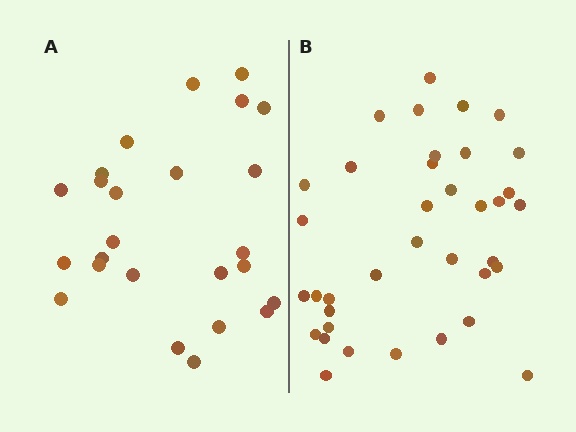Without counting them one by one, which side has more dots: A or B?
Region B (the right region) has more dots.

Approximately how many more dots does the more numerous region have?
Region B has roughly 12 or so more dots than region A.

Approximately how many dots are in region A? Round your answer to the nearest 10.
About 20 dots. (The exact count is 25, which rounds to 20.)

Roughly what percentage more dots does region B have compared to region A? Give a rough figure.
About 50% more.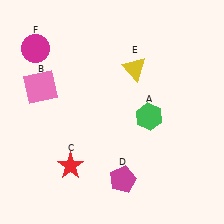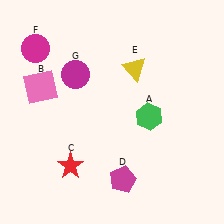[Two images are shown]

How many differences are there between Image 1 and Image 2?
There is 1 difference between the two images.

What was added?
A magenta circle (G) was added in Image 2.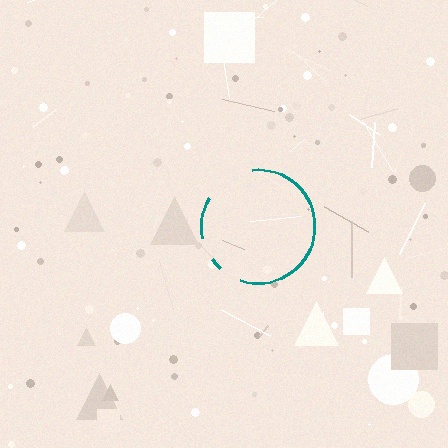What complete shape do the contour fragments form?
The contour fragments form a circle.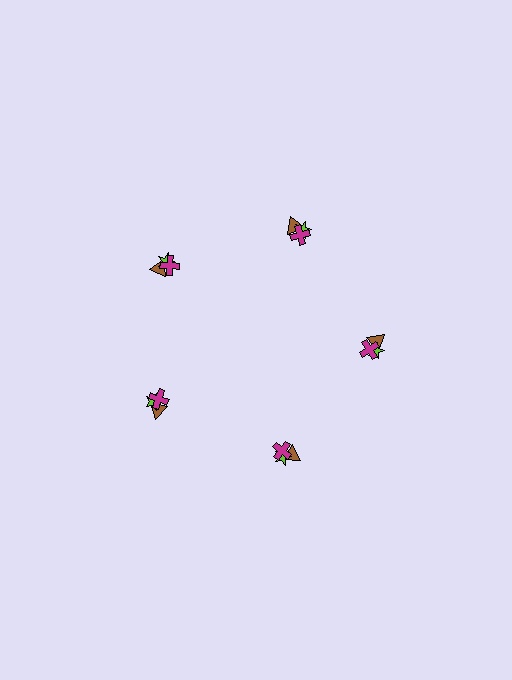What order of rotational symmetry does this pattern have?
This pattern has 5-fold rotational symmetry.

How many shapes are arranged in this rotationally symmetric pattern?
There are 15 shapes, arranged in 5 groups of 3.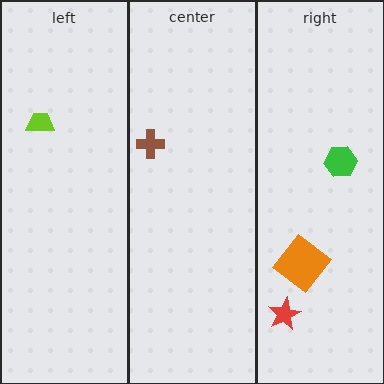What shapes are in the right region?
The red star, the green hexagon, the orange diamond.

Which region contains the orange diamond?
The right region.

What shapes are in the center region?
The brown cross.